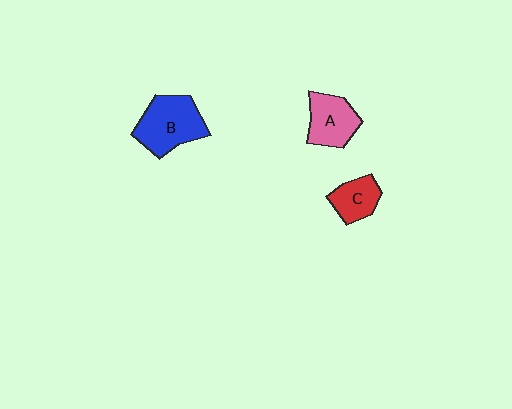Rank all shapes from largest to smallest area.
From largest to smallest: B (blue), A (pink), C (red).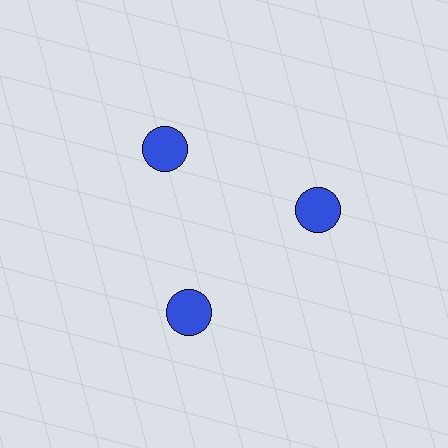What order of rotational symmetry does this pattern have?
This pattern has 3-fold rotational symmetry.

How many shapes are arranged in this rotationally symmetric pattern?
There are 3 shapes, arranged in 3 groups of 1.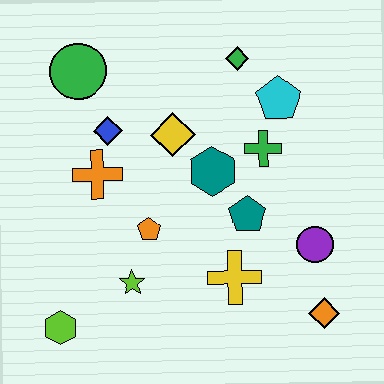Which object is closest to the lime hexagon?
The lime star is closest to the lime hexagon.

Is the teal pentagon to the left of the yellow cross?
No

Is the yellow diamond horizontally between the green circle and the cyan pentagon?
Yes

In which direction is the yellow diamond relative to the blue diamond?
The yellow diamond is to the right of the blue diamond.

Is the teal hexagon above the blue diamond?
No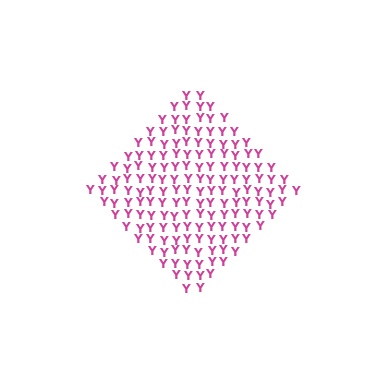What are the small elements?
The small elements are letter Y's.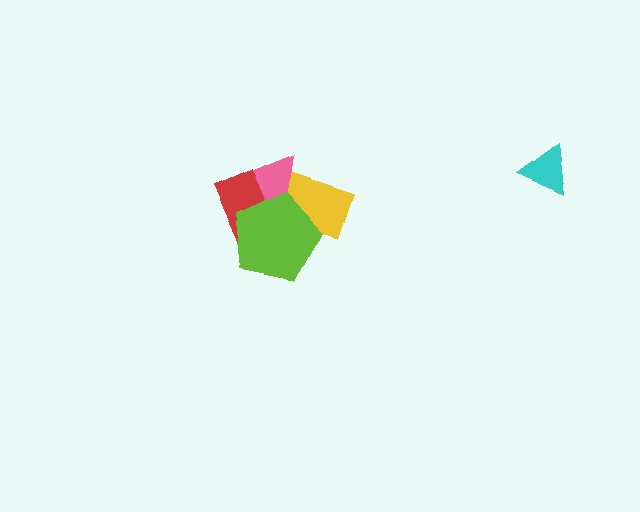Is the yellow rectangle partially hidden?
Yes, it is partially covered by another shape.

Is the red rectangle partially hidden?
Yes, it is partially covered by another shape.